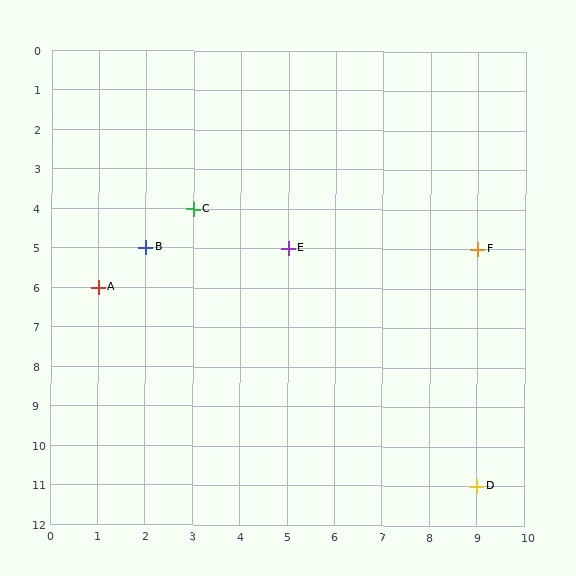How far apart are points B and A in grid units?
Points B and A are 1 column and 1 row apart (about 1.4 grid units diagonally).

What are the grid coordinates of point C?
Point C is at grid coordinates (3, 4).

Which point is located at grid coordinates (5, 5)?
Point E is at (5, 5).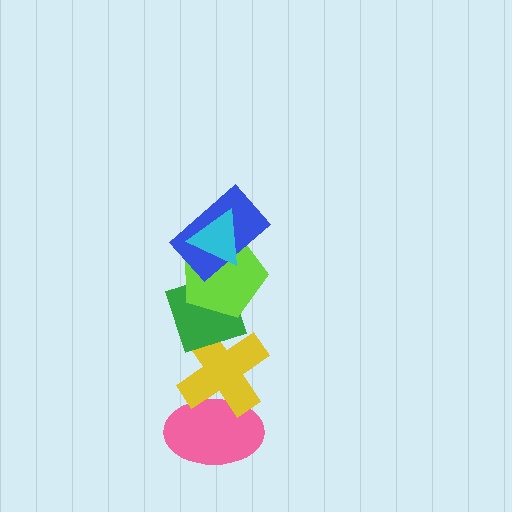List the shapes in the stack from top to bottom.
From top to bottom: the cyan triangle, the blue rectangle, the lime pentagon, the green diamond, the yellow cross, the pink ellipse.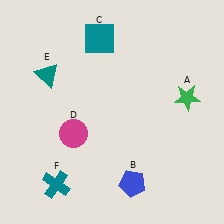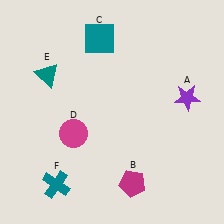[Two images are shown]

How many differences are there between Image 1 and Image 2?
There are 2 differences between the two images.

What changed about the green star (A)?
In Image 1, A is green. In Image 2, it changed to purple.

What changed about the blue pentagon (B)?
In Image 1, B is blue. In Image 2, it changed to magenta.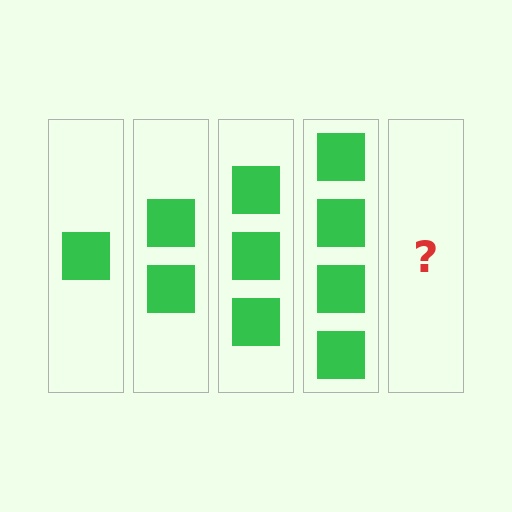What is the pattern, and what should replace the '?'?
The pattern is that each step adds one more square. The '?' should be 5 squares.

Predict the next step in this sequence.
The next step is 5 squares.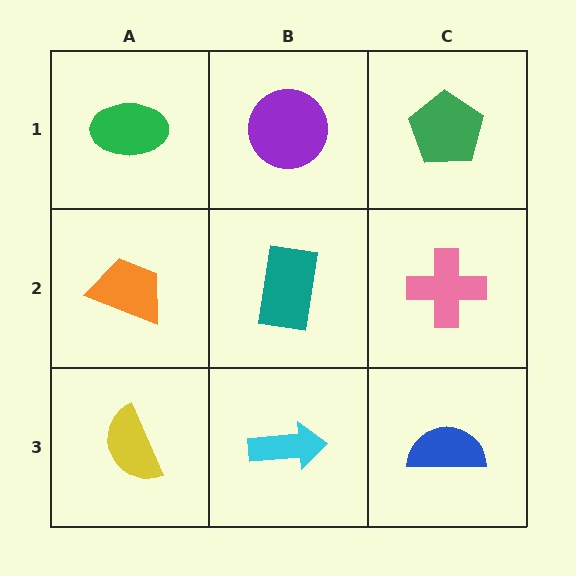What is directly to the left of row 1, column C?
A purple circle.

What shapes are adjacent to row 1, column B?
A teal rectangle (row 2, column B), a green ellipse (row 1, column A), a green pentagon (row 1, column C).